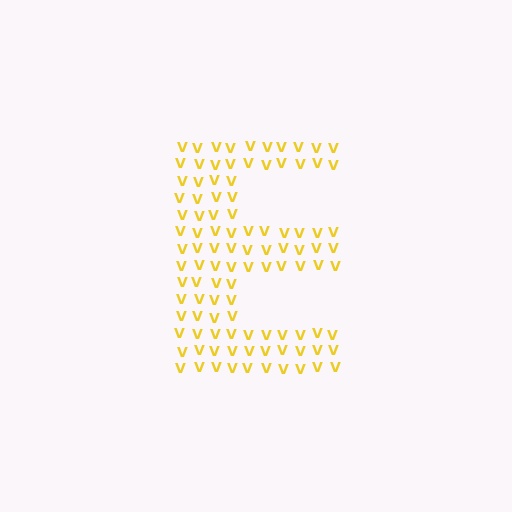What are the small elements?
The small elements are letter V's.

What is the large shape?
The large shape is the letter E.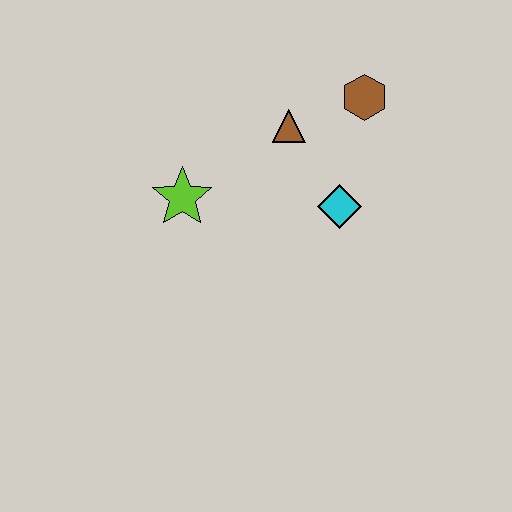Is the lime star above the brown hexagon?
No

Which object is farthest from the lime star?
The brown hexagon is farthest from the lime star.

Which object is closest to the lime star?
The brown triangle is closest to the lime star.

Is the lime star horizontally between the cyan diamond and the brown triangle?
No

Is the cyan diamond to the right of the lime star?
Yes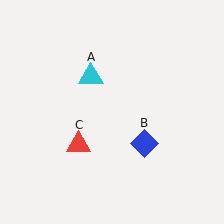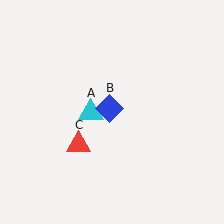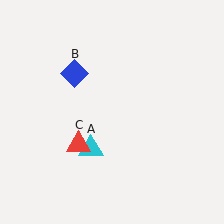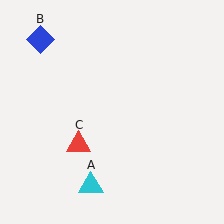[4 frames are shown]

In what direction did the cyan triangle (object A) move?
The cyan triangle (object A) moved down.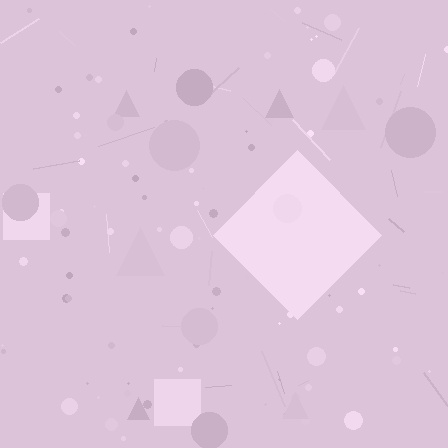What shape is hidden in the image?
A diamond is hidden in the image.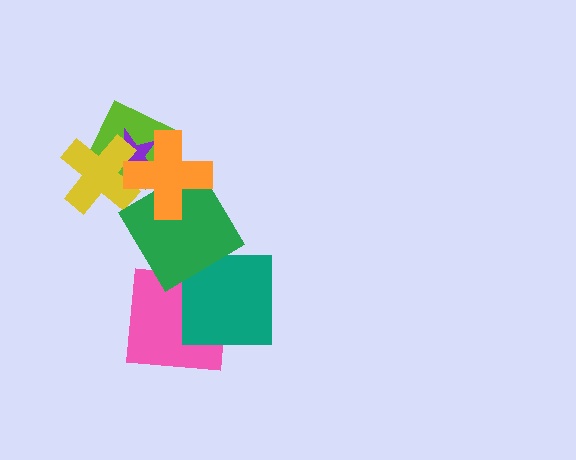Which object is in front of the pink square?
The teal square is in front of the pink square.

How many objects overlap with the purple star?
3 objects overlap with the purple star.